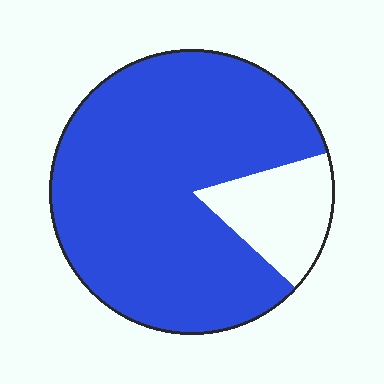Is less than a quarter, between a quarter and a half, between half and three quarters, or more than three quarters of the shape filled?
More than three quarters.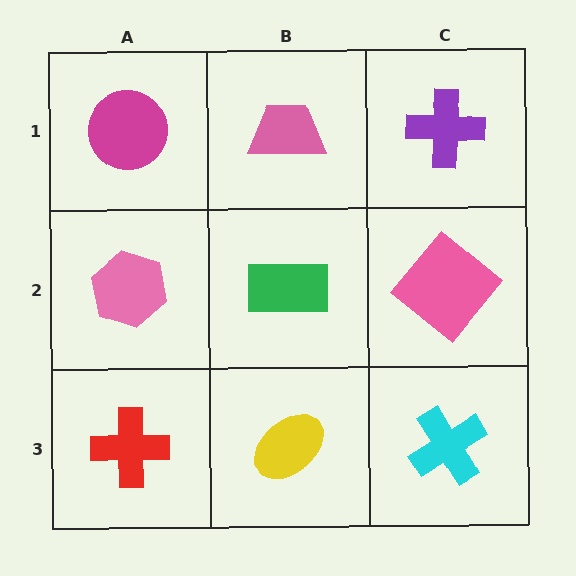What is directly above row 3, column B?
A green rectangle.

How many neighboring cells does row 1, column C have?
2.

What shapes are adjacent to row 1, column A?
A pink hexagon (row 2, column A), a pink trapezoid (row 1, column B).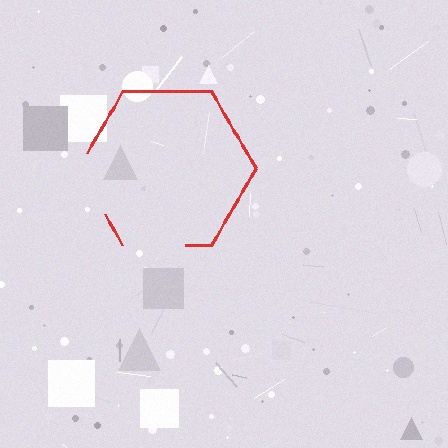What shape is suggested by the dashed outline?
The dashed outline suggests a hexagon.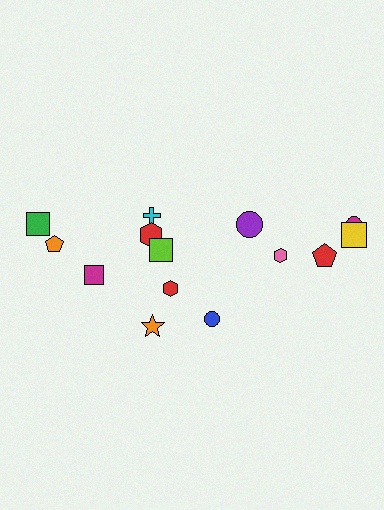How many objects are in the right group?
There are 6 objects.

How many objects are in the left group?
There are 8 objects.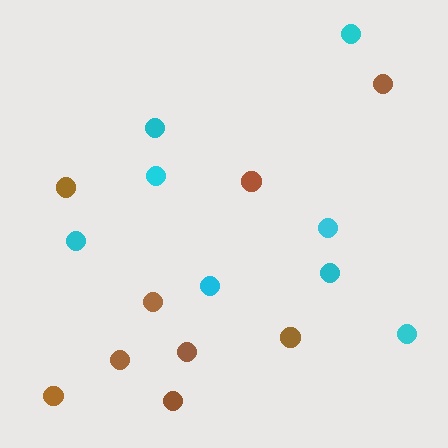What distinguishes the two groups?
There are 2 groups: one group of brown circles (9) and one group of cyan circles (8).